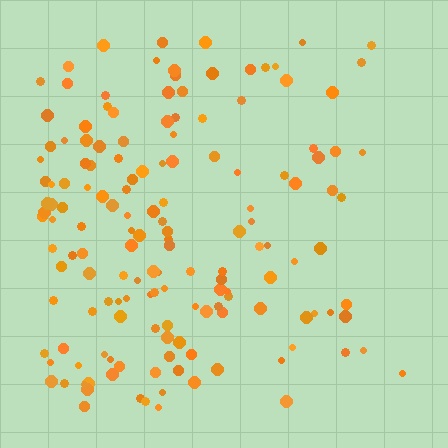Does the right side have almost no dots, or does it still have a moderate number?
Still a moderate number, just noticeably fewer than the left.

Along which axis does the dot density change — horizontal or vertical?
Horizontal.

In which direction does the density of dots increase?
From right to left, with the left side densest.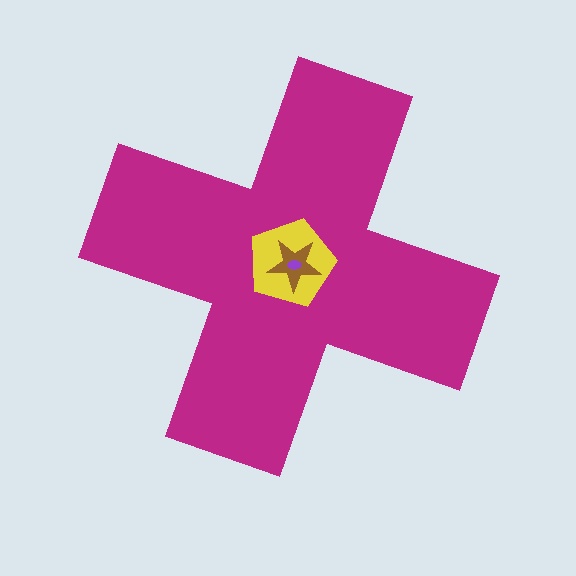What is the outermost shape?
The magenta cross.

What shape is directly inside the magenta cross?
The yellow pentagon.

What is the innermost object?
The purple ellipse.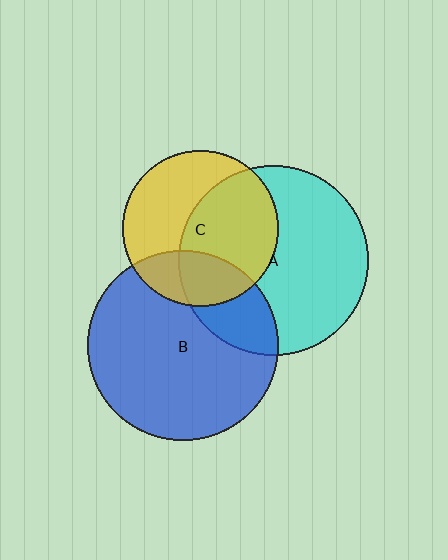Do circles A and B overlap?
Yes.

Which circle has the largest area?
Circle B (blue).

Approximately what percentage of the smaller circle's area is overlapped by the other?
Approximately 25%.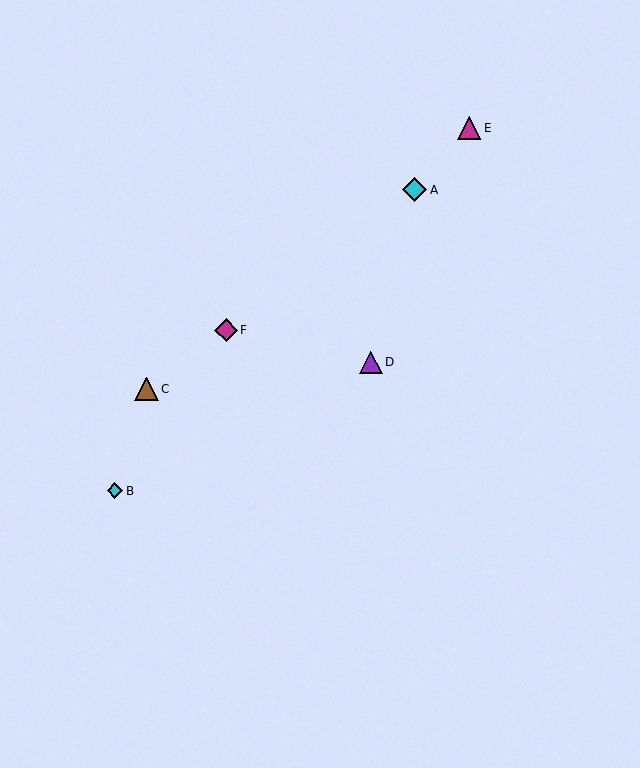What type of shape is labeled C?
Shape C is a brown triangle.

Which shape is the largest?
The cyan diamond (labeled A) is the largest.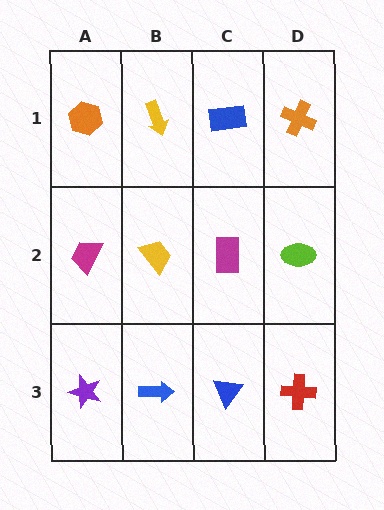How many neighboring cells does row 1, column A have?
2.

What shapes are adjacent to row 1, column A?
A magenta trapezoid (row 2, column A), a yellow arrow (row 1, column B).